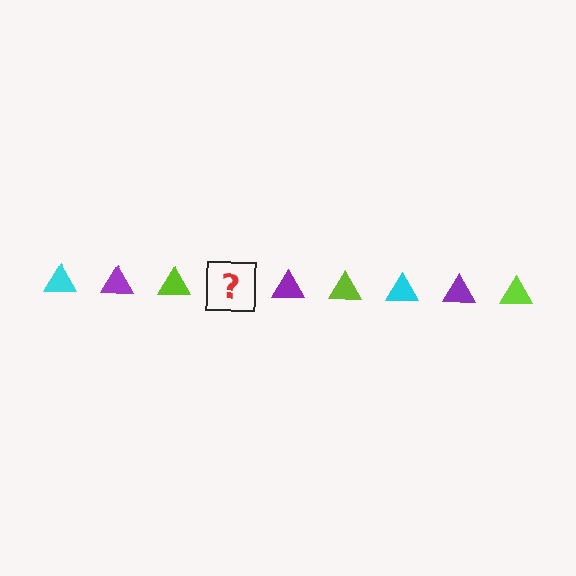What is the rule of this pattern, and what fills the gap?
The rule is that the pattern cycles through cyan, purple, lime triangles. The gap should be filled with a cyan triangle.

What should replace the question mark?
The question mark should be replaced with a cyan triangle.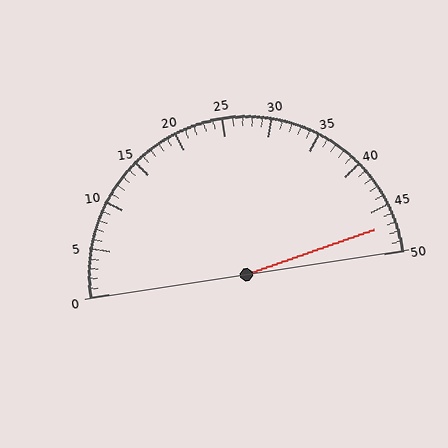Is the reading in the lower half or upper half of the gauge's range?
The reading is in the upper half of the range (0 to 50).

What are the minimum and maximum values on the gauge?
The gauge ranges from 0 to 50.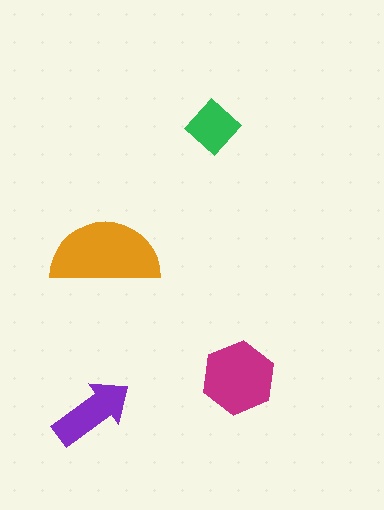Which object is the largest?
The orange semicircle.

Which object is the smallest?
The green diamond.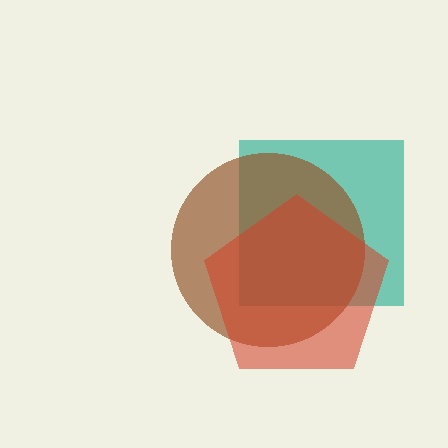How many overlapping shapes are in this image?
There are 3 overlapping shapes in the image.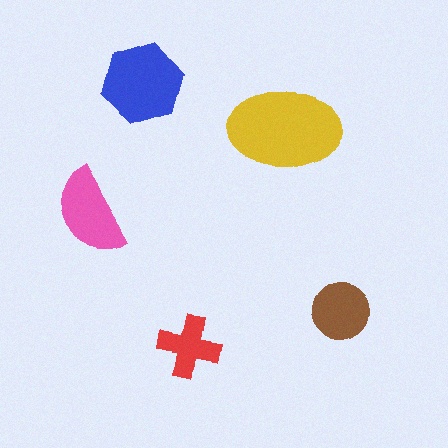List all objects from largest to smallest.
The yellow ellipse, the blue hexagon, the pink semicircle, the brown circle, the red cross.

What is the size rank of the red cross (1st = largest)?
5th.